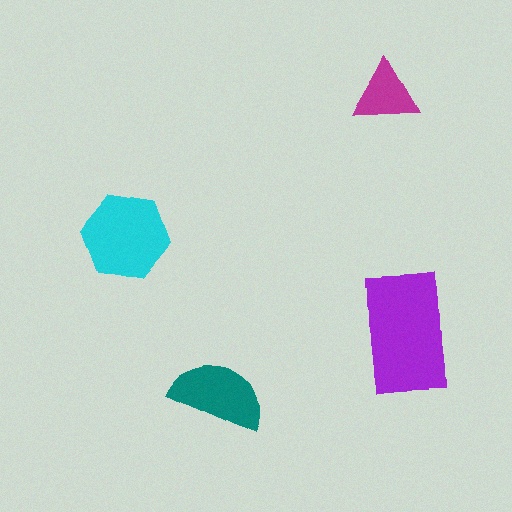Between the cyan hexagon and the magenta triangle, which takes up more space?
The cyan hexagon.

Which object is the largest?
The purple rectangle.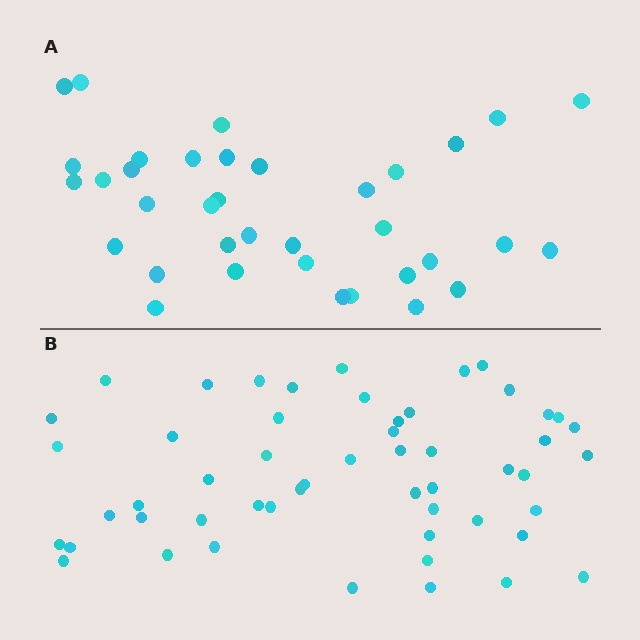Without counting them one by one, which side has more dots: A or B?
Region B (the bottom region) has more dots.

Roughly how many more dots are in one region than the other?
Region B has approximately 15 more dots than region A.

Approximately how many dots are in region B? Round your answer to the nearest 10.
About 50 dots. (The exact count is 53, which rounds to 50.)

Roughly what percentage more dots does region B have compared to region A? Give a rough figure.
About 45% more.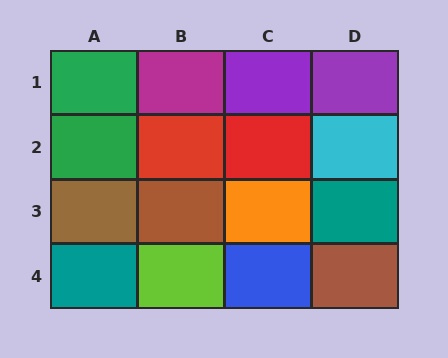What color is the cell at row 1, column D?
Purple.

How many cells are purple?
2 cells are purple.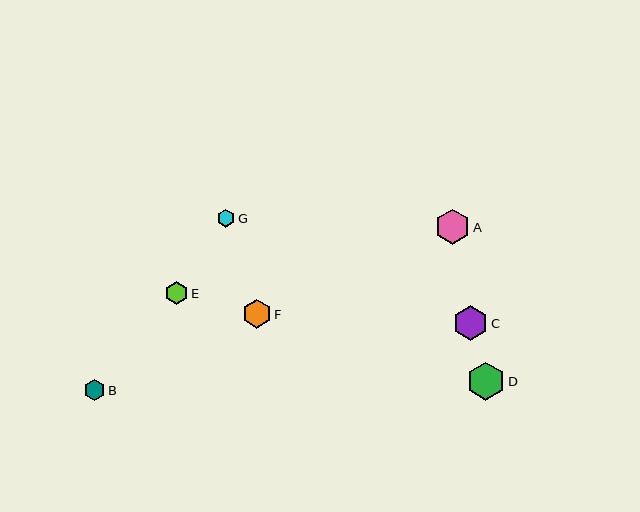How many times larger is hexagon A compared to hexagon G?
Hexagon A is approximately 2.0 times the size of hexagon G.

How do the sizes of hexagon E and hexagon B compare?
Hexagon E and hexagon B are approximately the same size.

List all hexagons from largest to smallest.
From largest to smallest: D, A, C, F, E, B, G.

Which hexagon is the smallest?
Hexagon G is the smallest with a size of approximately 18 pixels.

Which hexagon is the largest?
Hexagon D is the largest with a size of approximately 38 pixels.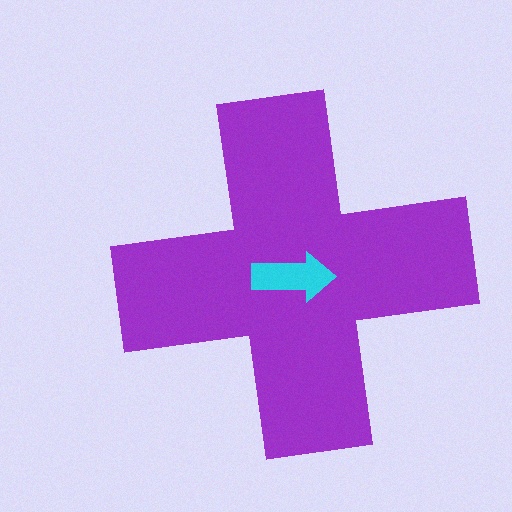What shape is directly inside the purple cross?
The cyan arrow.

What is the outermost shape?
The purple cross.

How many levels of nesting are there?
2.